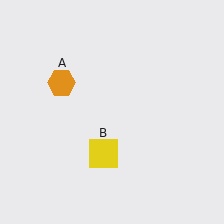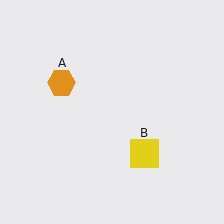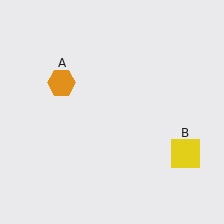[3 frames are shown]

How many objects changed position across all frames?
1 object changed position: yellow square (object B).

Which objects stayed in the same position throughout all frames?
Orange hexagon (object A) remained stationary.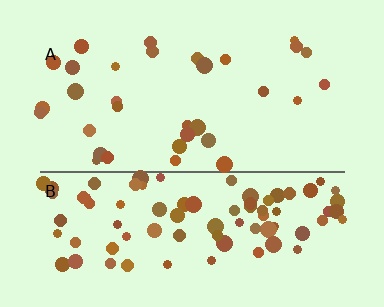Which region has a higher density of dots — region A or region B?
B (the bottom).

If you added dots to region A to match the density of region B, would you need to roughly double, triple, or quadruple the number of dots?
Approximately triple.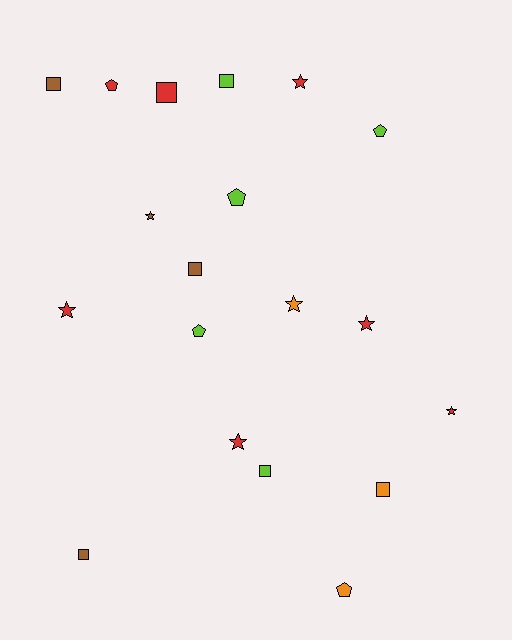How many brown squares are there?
There are 3 brown squares.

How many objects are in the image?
There are 19 objects.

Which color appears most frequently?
Red, with 7 objects.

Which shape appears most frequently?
Star, with 7 objects.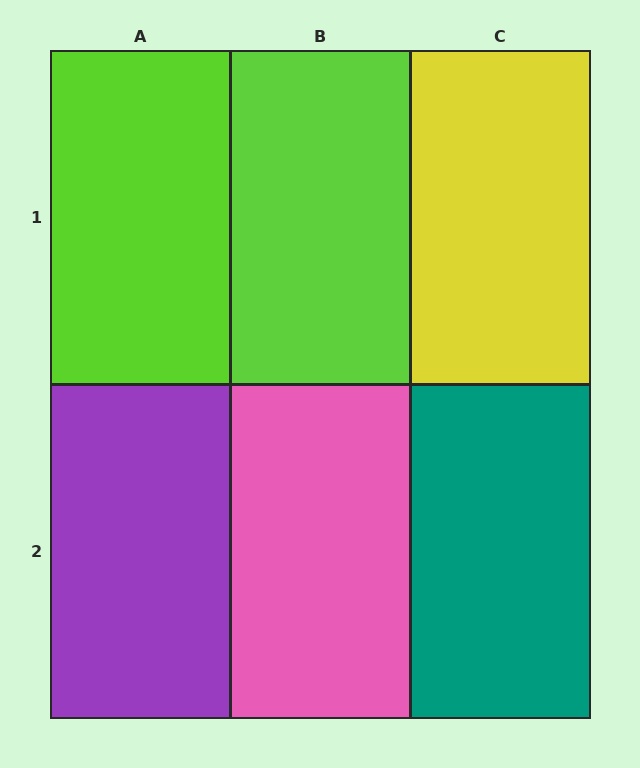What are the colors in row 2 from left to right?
Purple, pink, teal.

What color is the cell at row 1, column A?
Lime.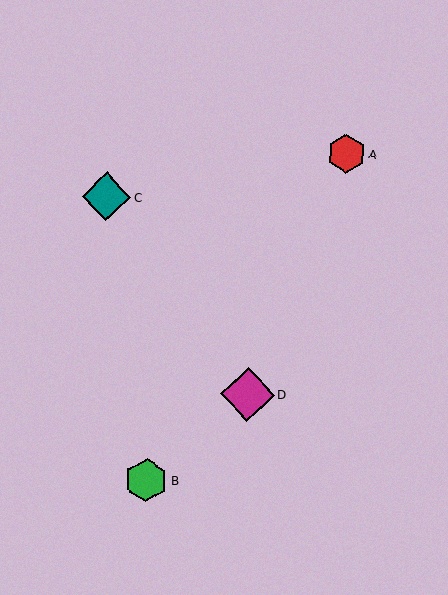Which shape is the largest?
The magenta diamond (labeled D) is the largest.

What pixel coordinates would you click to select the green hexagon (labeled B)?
Click at (146, 480) to select the green hexagon B.